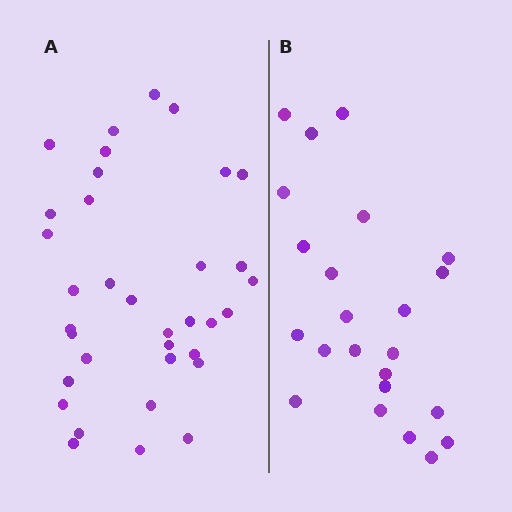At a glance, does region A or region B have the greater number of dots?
Region A (the left region) has more dots.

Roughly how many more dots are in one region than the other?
Region A has roughly 12 or so more dots than region B.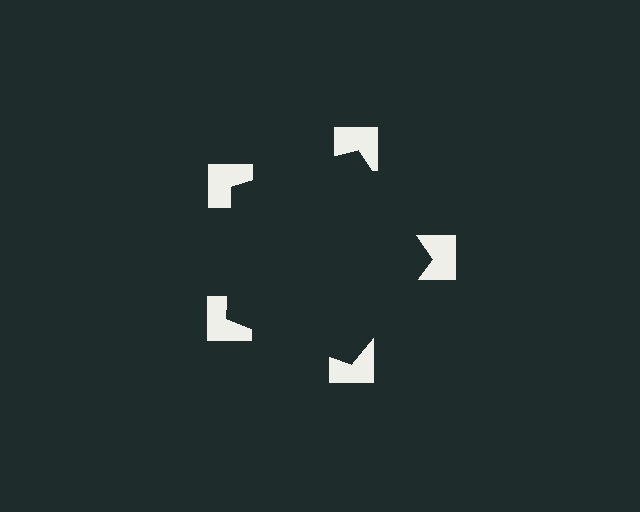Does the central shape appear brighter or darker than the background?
It typically appears slightly darker than the background, even though no actual brightness change is drawn.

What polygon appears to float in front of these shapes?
An illusory pentagon — its edges are inferred from the aligned wedge cuts in the notched squares, not physically drawn.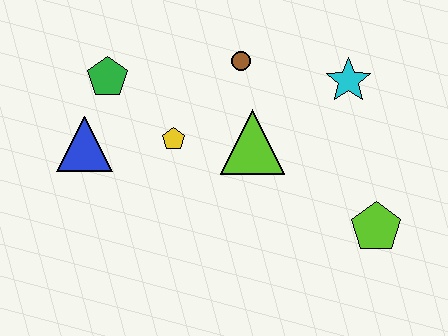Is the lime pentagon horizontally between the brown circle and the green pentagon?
No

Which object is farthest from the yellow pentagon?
The lime pentagon is farthest from the yellow pentagon.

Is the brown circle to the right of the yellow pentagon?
Yes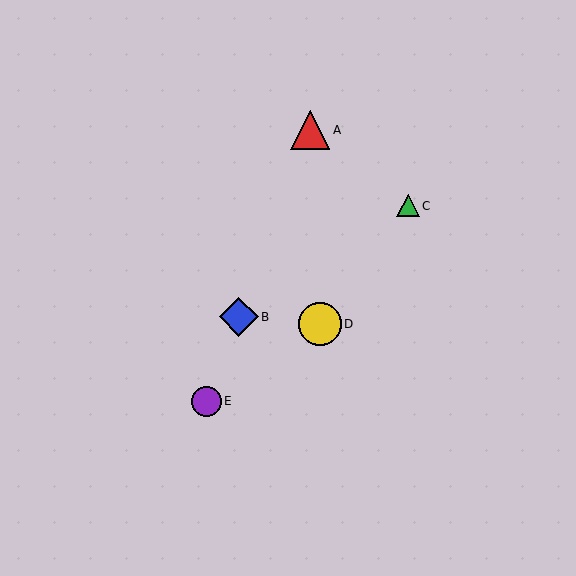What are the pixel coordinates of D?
Object D is at (320, 324).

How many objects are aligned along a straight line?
3 objects (A, B, E) are aligned along a straight line.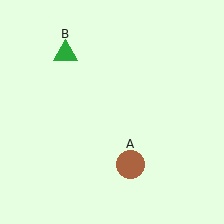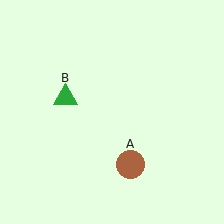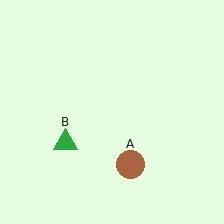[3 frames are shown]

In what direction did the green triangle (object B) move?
The green triangle (object B) moved down.